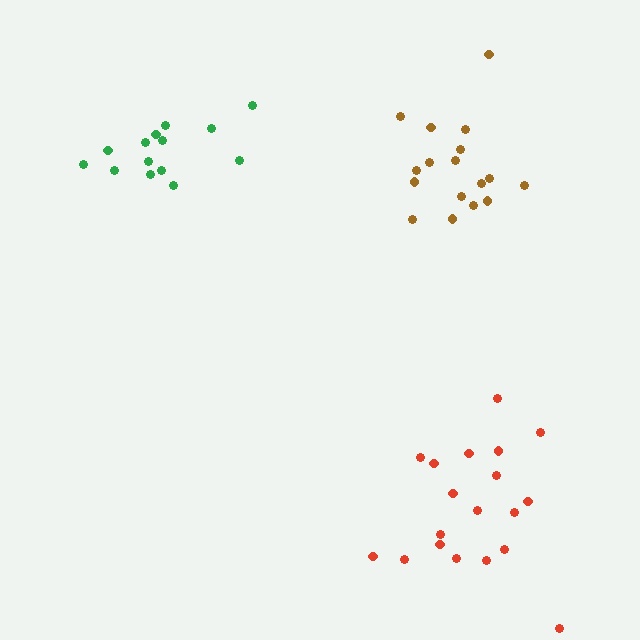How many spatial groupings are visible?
There are 3 spatial groupings.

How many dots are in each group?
Group 1: 14 dots, Group 2: 17 dots, Group 3: 19 dots (50 total).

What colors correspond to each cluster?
The clusters are colored: green, brown, red.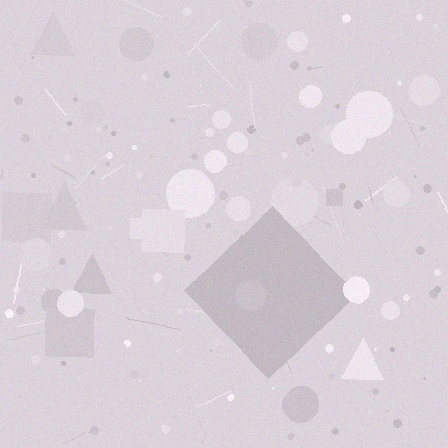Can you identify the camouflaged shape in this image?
The camouflaged shape is a diamond.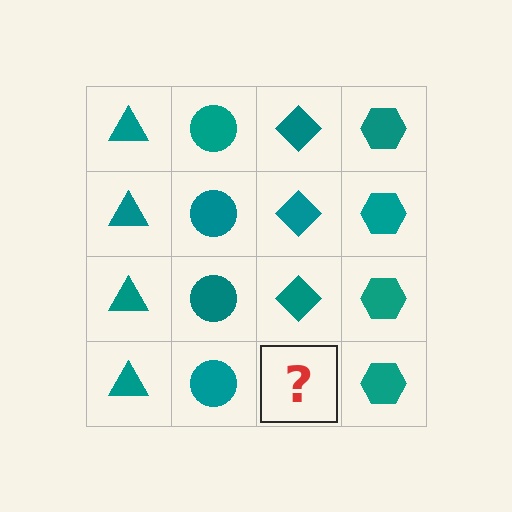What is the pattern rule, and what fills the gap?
The rule is that each column has a consistent shape. The gap should be filled with a teal diamond.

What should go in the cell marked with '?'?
The missing cell should contain a teal diamond.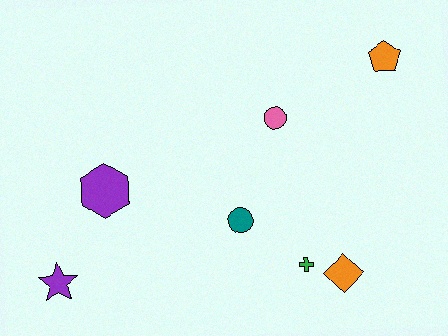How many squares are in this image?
There are no squares.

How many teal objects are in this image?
There is 1 teal object.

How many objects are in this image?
There are 7 objects.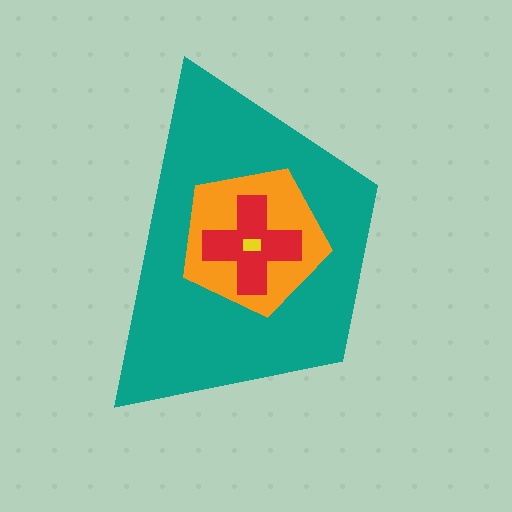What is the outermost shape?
The teal trapezoid.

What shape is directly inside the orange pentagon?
The red cross.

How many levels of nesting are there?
4.